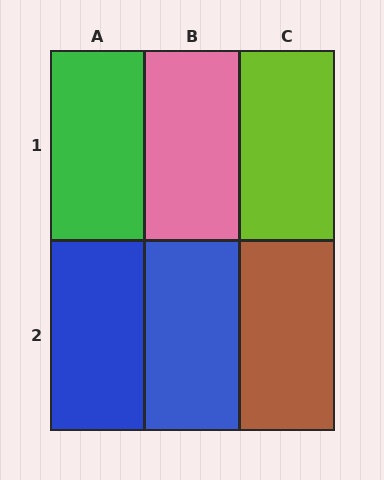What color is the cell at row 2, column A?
Blue.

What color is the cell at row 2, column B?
Blue.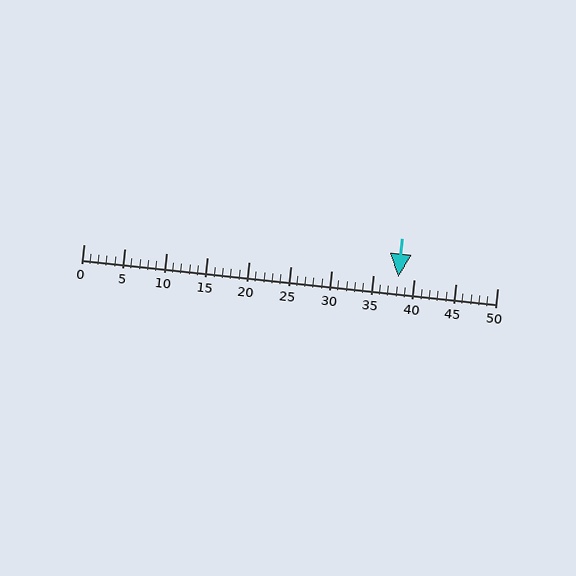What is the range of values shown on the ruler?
The ruler shows values from 0 to 50.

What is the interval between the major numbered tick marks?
The major tick marks are spaced 5 units apart.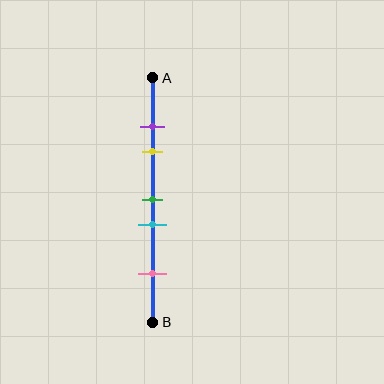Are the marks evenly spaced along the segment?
No, the marks are not evenly spaced.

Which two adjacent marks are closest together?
The purple and yellow marks are the closest adjacent pair.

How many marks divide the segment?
There are 5 marks dividing the segment.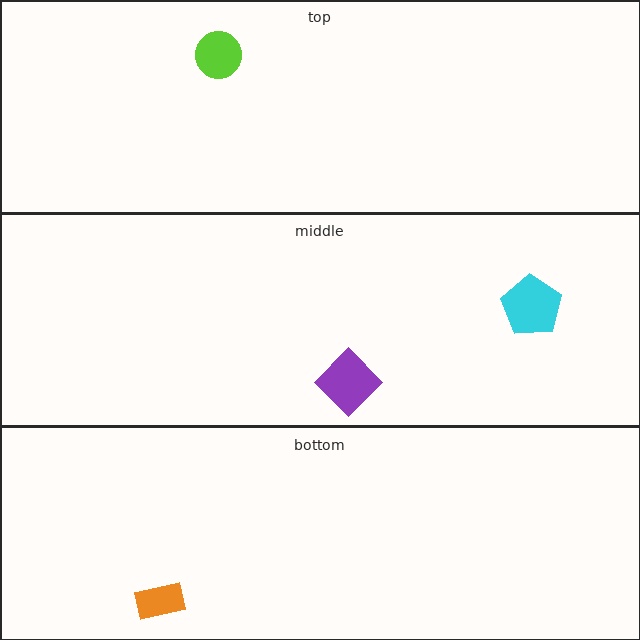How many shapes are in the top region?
1.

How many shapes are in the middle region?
2.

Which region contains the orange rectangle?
The bottom region.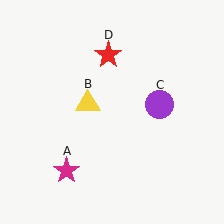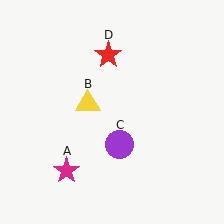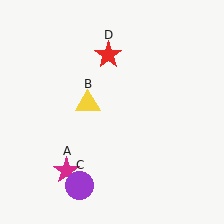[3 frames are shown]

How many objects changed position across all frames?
1 object changed position: purple circle (object C).